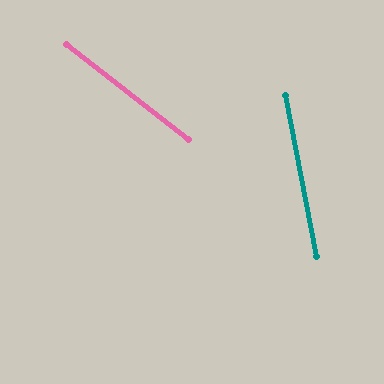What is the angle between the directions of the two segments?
Approximately 41 degrees.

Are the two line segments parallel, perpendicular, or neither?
Neither parallel nor perpendicular — they differ by about 41°.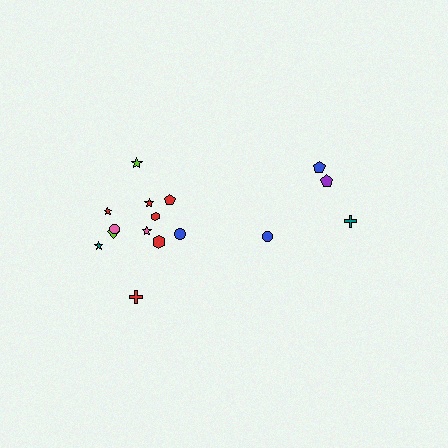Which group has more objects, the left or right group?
The left group.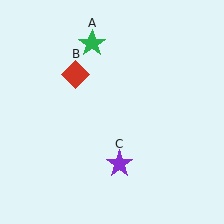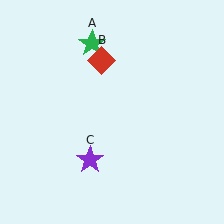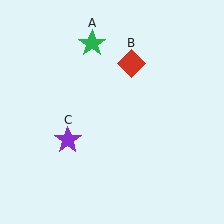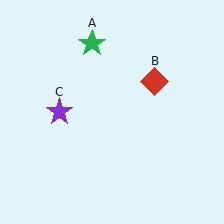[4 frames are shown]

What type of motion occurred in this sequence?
The red diamond (object B), purple star (object C) rotated clockwise around the center of the scene.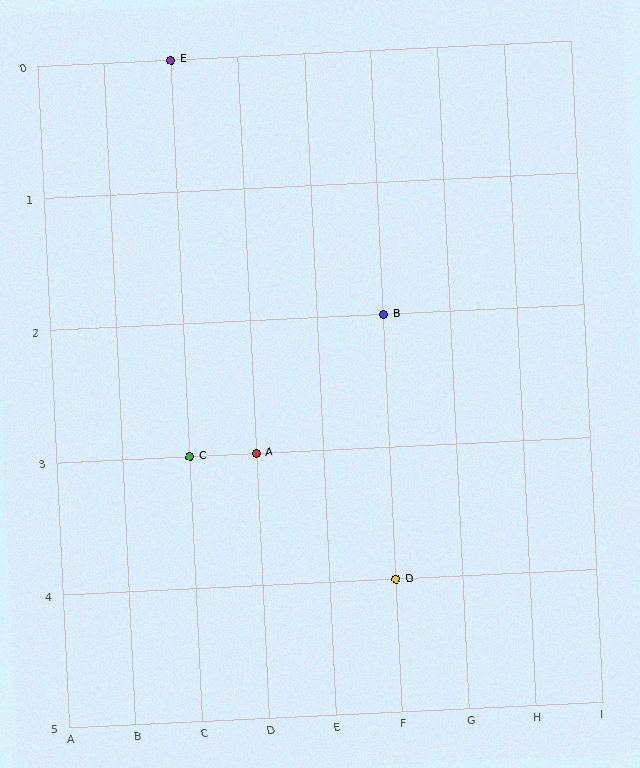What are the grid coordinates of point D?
Point D is at grid coordinates (F, 4).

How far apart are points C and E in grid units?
Points C and E are 3 rows apart.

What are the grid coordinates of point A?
Point A is at grid coordinates (D, 3).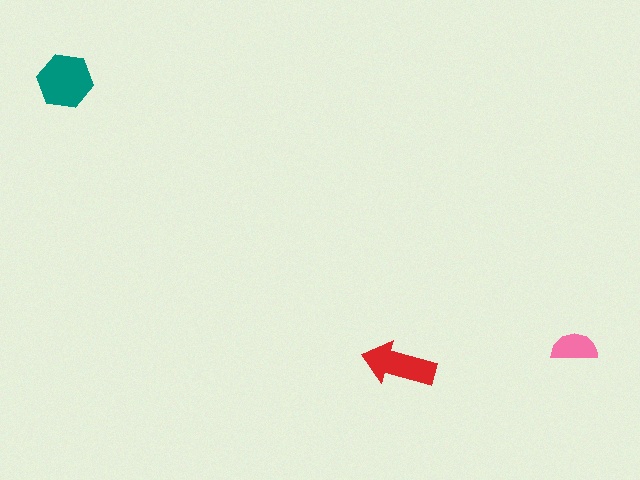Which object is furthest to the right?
The pink semicircle is rightmost.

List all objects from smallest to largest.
The pink semicircle, the red arrow, the teal hexagon.